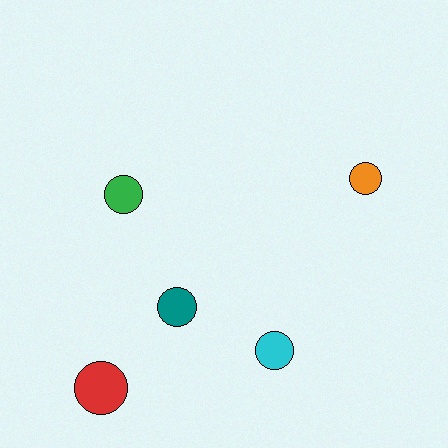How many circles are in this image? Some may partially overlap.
There are 5 circles.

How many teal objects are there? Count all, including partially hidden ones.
There is 1 teal object.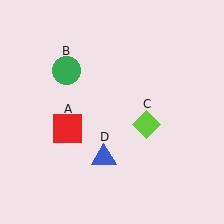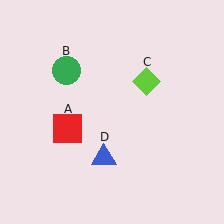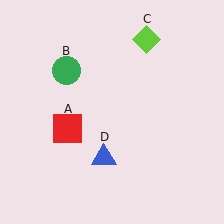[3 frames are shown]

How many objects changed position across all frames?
1 object changed position: lime diamond (object C).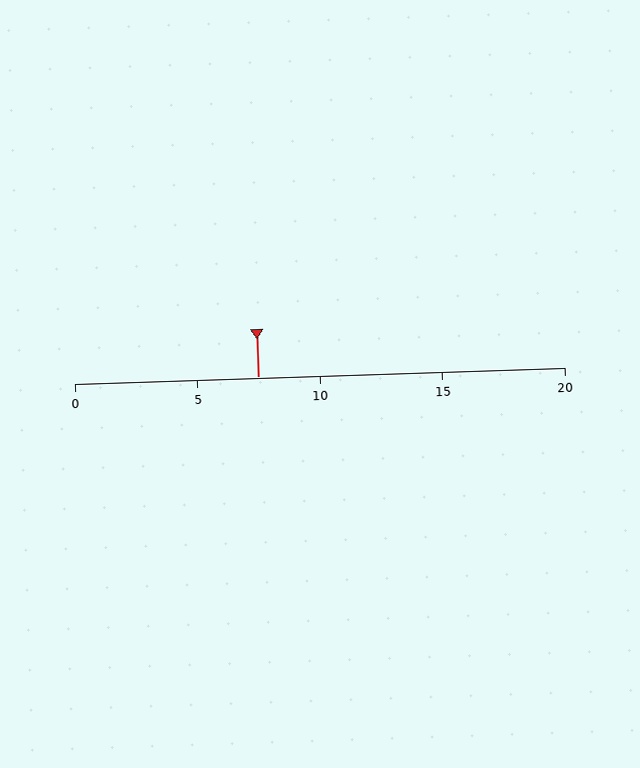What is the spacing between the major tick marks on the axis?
The major ticks are spaced 5 apart.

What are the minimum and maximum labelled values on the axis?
The axis runs from 0 to 20.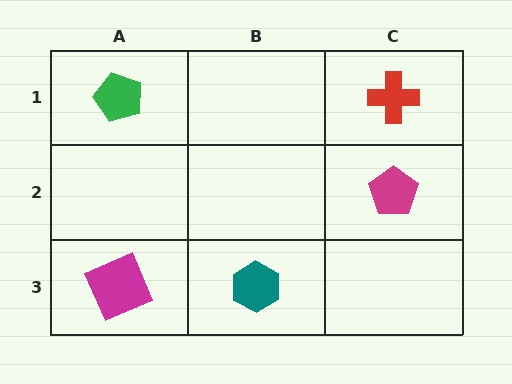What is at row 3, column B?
A teal hexagon.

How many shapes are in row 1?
2 shapes.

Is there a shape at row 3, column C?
No, that cell is empty.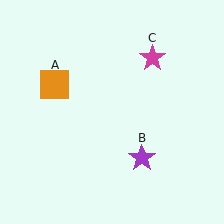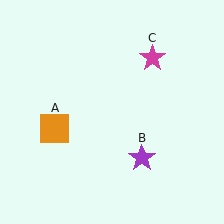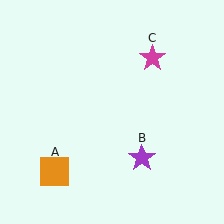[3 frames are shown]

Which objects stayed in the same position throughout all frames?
Purple star (object B) and magenta star (object C) remained stationary.